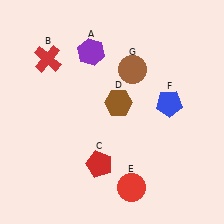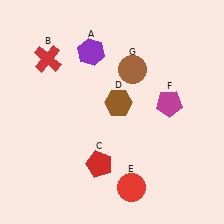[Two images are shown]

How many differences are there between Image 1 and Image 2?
There is 1 difference between the two images.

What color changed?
The pentagon (F) changed from blue in Image 1 to magenta in Image 2.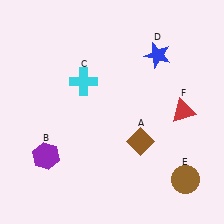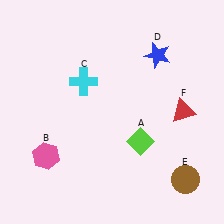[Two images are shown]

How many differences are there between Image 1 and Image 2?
There are 2 differences between the two images.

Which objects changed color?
A changed from brown to lime. B changed from purple to pink.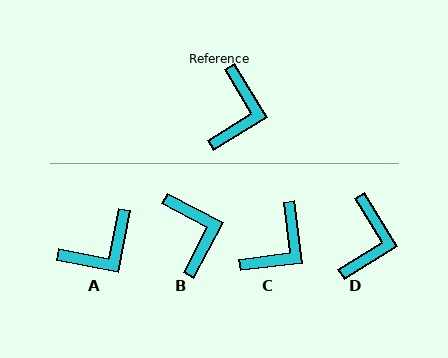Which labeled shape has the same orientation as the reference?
D.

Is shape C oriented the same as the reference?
No, it is off by about 25 degrees.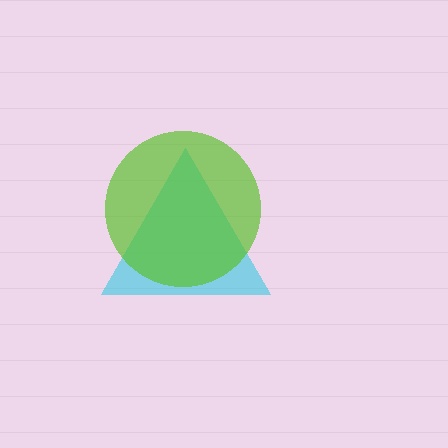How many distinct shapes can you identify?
There are 2 distinct shapes: a cyan triangle, a lime circle.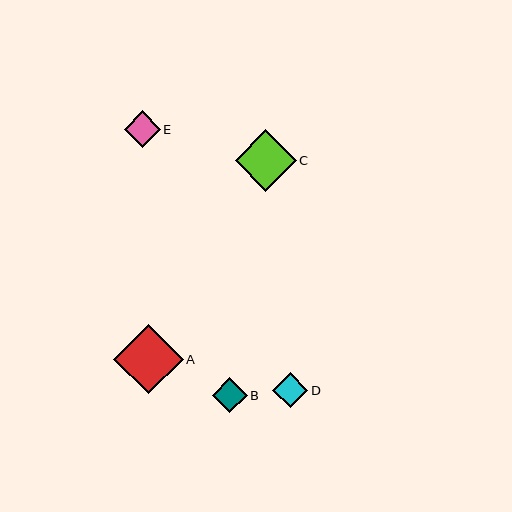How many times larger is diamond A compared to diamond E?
Diamond A is approximately 1.9 times the size of diamond E.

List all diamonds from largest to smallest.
From largest to smallest: A, C, E, D, B.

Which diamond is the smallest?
Diamond B is the smallest with a size of approximately 34 pixels.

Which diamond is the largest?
Diamond A is the largest with a size of approximately 70 pixels.